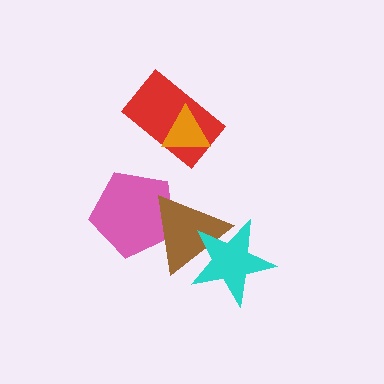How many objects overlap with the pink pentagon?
1 object overlaps with the pink pentagon.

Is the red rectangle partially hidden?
Yes, it is partially covered by another shape.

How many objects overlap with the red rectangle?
1 object overlaps with the red rectangle.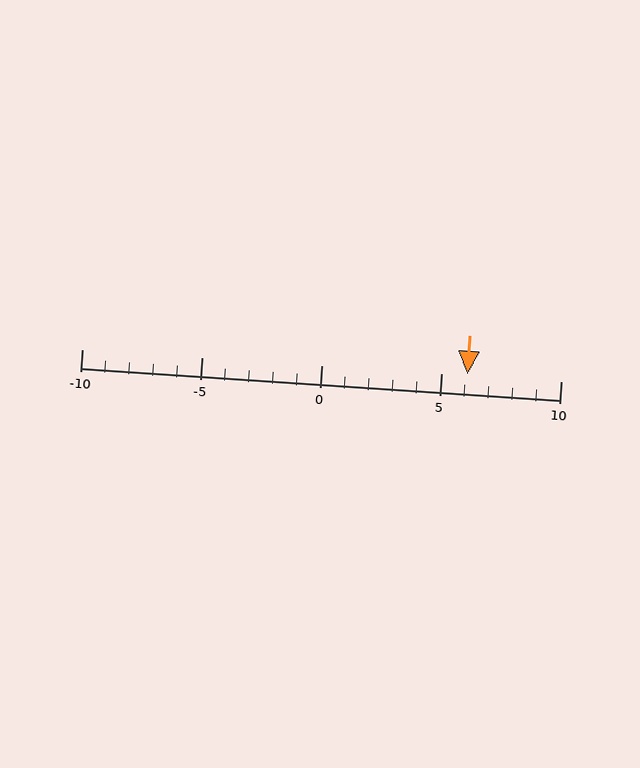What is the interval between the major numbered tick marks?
The major tick marks are spaced 5 units apart.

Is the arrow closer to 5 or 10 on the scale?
The arrow is closer to 5.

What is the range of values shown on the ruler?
The ruler shows values from -10 to 10.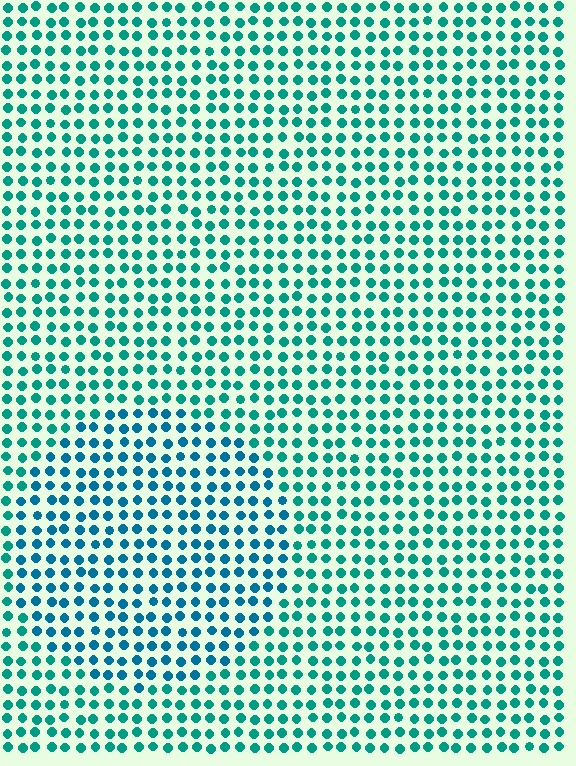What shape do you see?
I see a circle.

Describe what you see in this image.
The image is filled with small teal elements in a uniform arrangement. A circle-shaped region is visible where the elements are tinted to a slightly different hue, forming a subtle color boundary.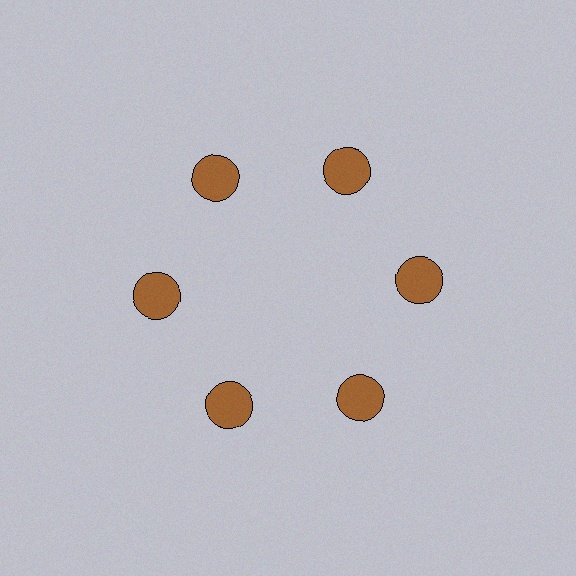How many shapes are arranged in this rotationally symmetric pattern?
There are 6 shapes, arranged in 6 groups of 1.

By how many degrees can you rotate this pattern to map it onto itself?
The pattern maps onto itself every 60 degrees of rotation.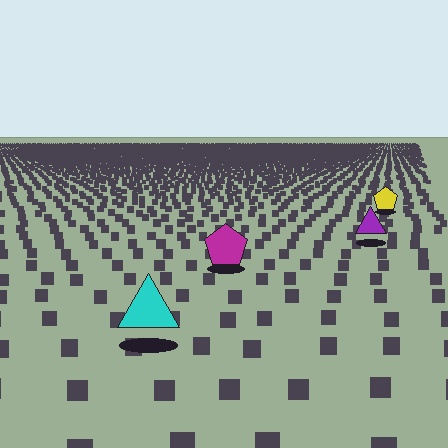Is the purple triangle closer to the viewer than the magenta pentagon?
No. The magenta pentagon is closer — you can tell from the texture gradient: the ground texture is coarser near it.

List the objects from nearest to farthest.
From nearest to farthest: the cyan triangle, the magenta pentagon, the purple triangle, the yellow pentagon.